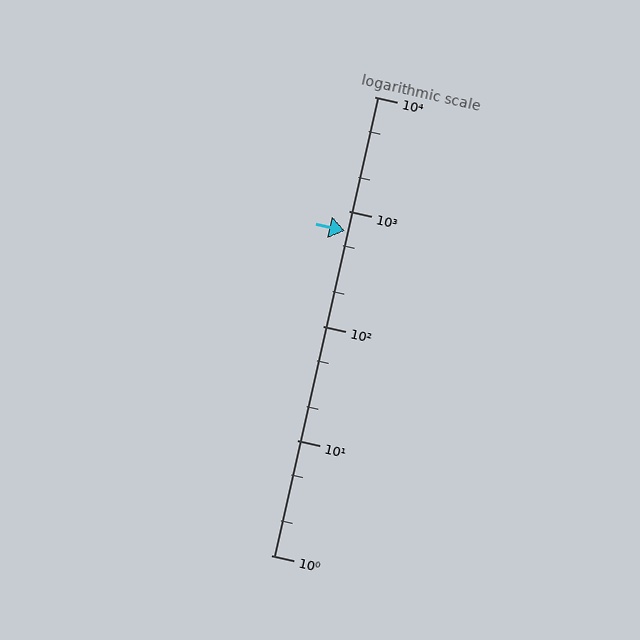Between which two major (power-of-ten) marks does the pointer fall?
The pointer is between 100 and 1000.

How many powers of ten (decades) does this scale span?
The scale spans 4 decades, from 1 to 10000.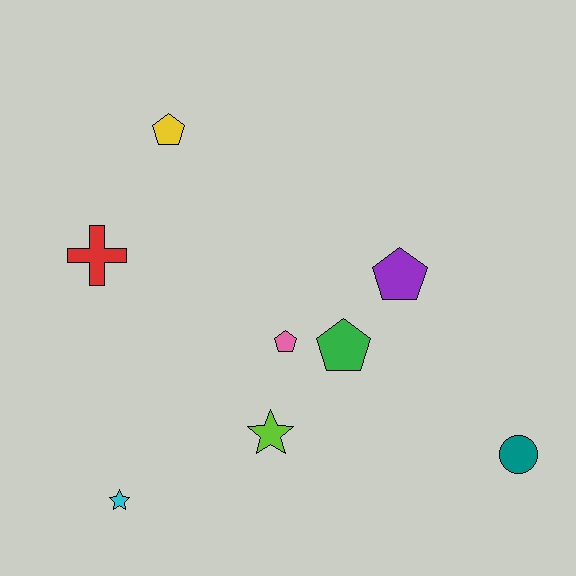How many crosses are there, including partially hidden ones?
There is 1 cross.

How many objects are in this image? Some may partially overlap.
There are 8 objects.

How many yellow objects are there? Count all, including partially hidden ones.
There is 1 yellow object.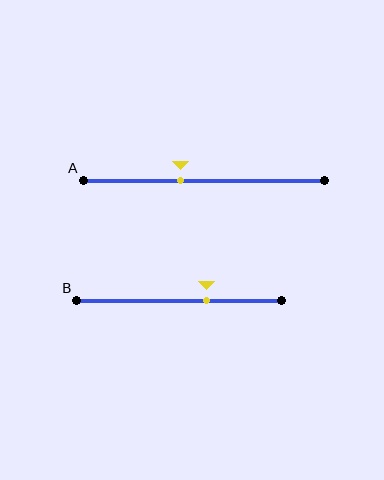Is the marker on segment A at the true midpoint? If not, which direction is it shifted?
No, the marker on segment A is shifted to the left by about 9% of the segment length.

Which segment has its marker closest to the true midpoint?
Segment A has its marker closest to the true midpoint.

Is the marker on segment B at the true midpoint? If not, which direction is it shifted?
No, the marker on segment B is shifted to the right by about 13% of the segment length.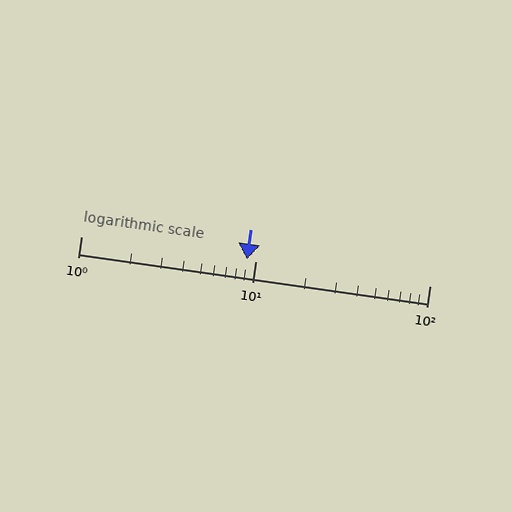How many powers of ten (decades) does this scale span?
The scale spans 2 decades, from 1 to 100.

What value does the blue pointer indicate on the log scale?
The pointer indicates approximately 9.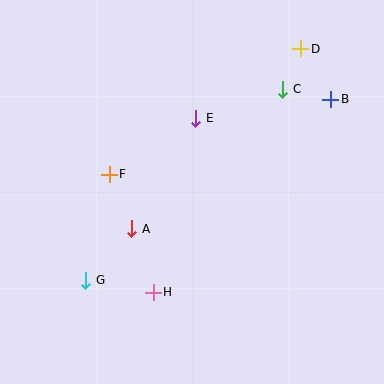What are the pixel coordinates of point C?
Point C is at (283, 89).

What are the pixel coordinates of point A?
Point A is at (132, 229).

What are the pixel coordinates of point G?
Point G is at (86, 280).